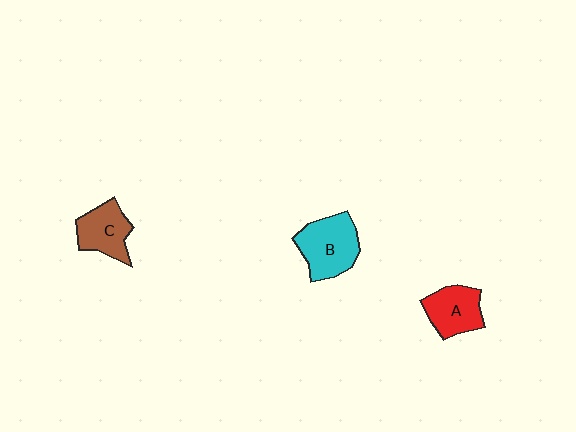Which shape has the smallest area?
Shape C (brown).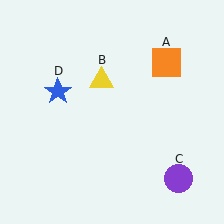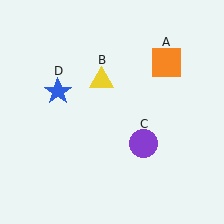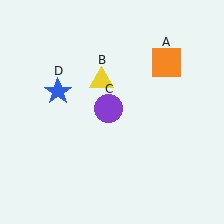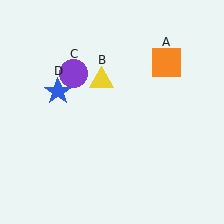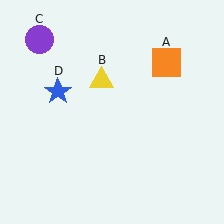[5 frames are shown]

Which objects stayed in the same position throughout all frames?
Orange square (object A) and yellow triangle (object B) and blue star (object D) remained stationary.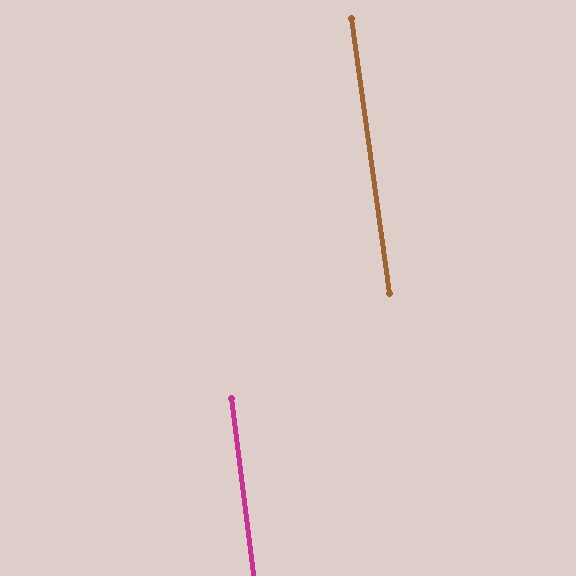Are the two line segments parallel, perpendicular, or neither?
Parallel — their directions differ by only 0.7°.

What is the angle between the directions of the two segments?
Approximately 1 degree.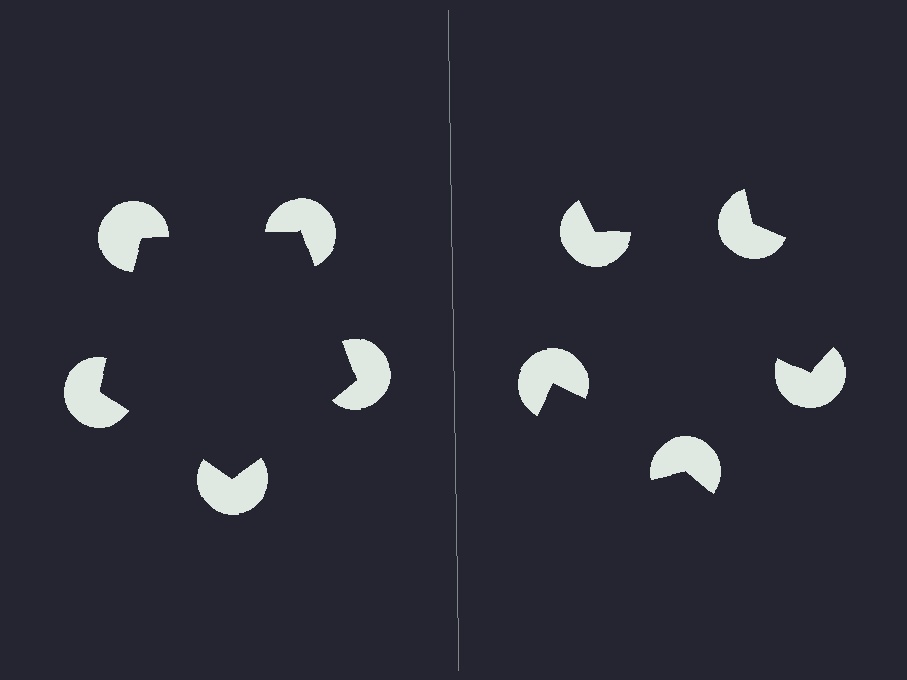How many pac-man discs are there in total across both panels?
10 — 5 on each side.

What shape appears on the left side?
An illusory pentagon.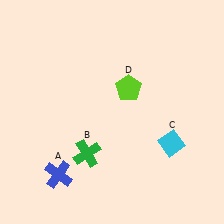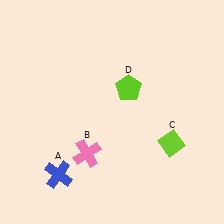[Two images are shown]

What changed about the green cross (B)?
In Image 1, B is green. In Image 2, it changed to pink.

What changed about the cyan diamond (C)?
In Image 1, C is cyan. In Image 2, it changed to lime.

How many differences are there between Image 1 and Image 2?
There are 2 differences between the two images.